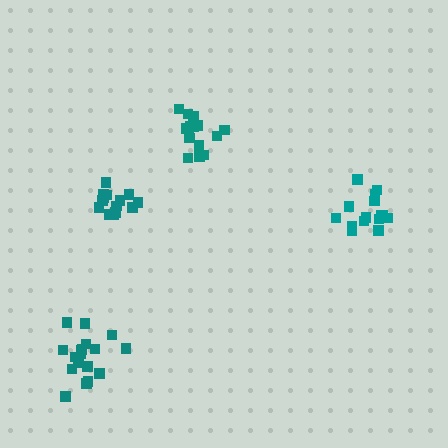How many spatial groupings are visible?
There are 4 spatial groupings.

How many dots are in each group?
Group 1: 18 dots, Group 2: 15 dots, Group 3: 15 dots, Group 4: 15 dots (63 total).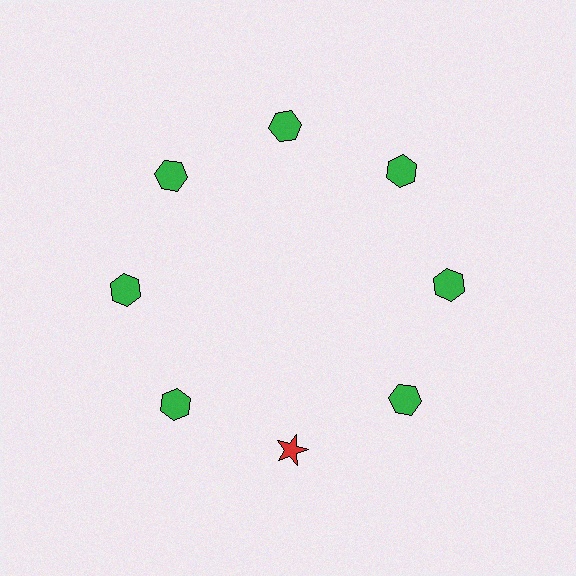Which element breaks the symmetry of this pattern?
The red star at roughly the 6 o'clock position breaks the symmetry. All other shapes are green hexagons.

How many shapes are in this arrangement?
There are 8 shapes arranged in a ring pattern.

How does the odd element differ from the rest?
It differs in both color (red instead of green) and shape (star instead of hexagon).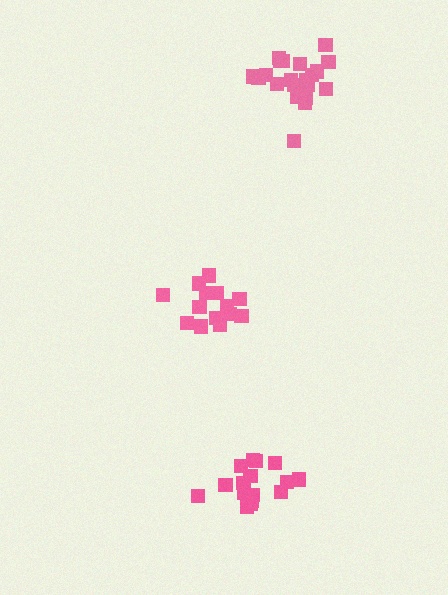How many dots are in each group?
Group 1: 21 dots, Group 2: 17 dots, Group 3: 15 dots (53 total).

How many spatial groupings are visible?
There are 3 spatial groupings.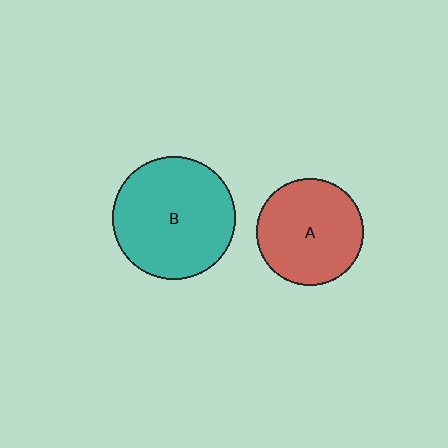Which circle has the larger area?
Circle B (teal).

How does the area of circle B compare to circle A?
Approximately 1.3 times.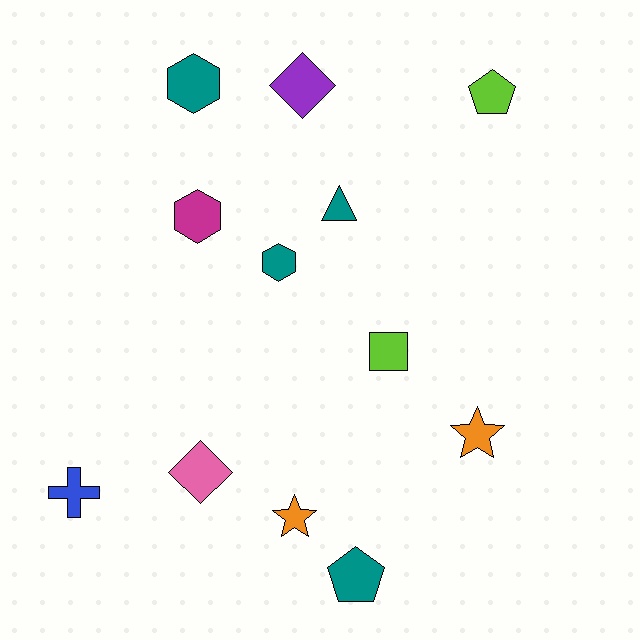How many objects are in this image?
There are 12 objects.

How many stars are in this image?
There are 2 stars.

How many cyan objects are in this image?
There are no cyan objects.